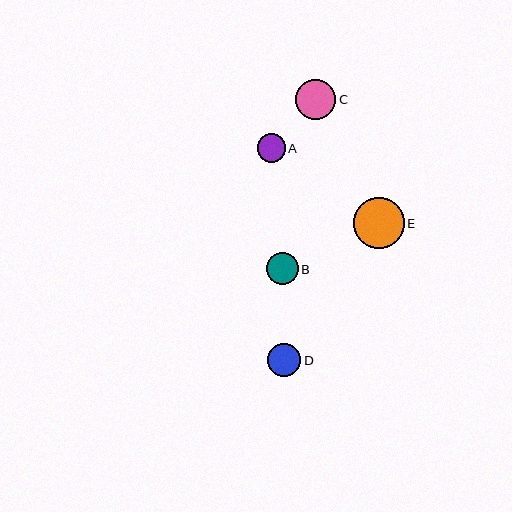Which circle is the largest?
Circle E is the largest with a size of approximately 51 pixels.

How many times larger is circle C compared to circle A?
Circle C is approximately 1.4 times the size of circle A.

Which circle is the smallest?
Circle A is the smallest with a size of approximately 28 pixels.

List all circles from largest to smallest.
From largest to smallest: E, C, D, B, A.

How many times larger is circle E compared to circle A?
Circle E is approximately 1.8 times the size of circle A.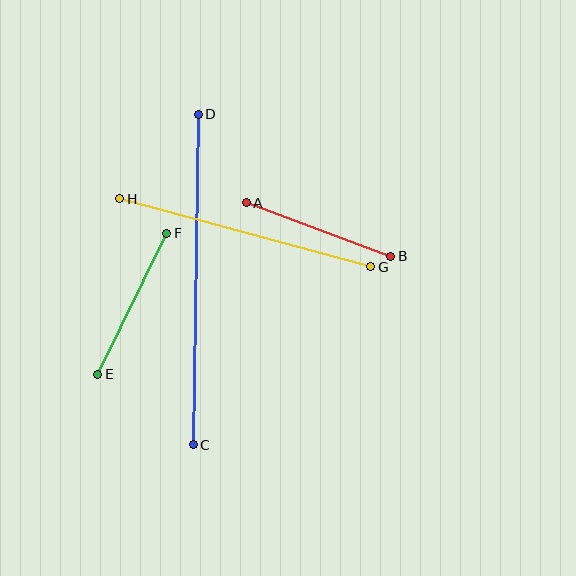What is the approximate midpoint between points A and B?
The midpoint is at approximately (319, 230) pixels.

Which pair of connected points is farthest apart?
Points C and D are farthest apart.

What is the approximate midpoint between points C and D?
The midpoint is at approximately (196, 280) pixels.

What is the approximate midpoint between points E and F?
The midpoint is at approximately (132, 304) pixels.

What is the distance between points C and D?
The distance is approximately 331 pixels.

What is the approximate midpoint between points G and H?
The midpoint is at approximately (245, 233) pixels.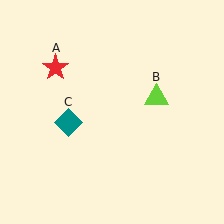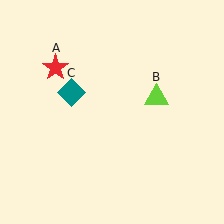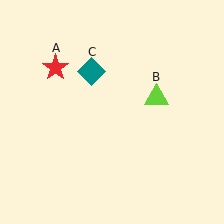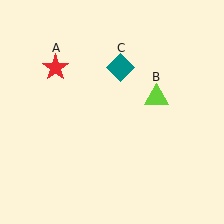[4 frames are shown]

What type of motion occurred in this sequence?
The teal diamond (object C) rotated clockwise around the center of the scene.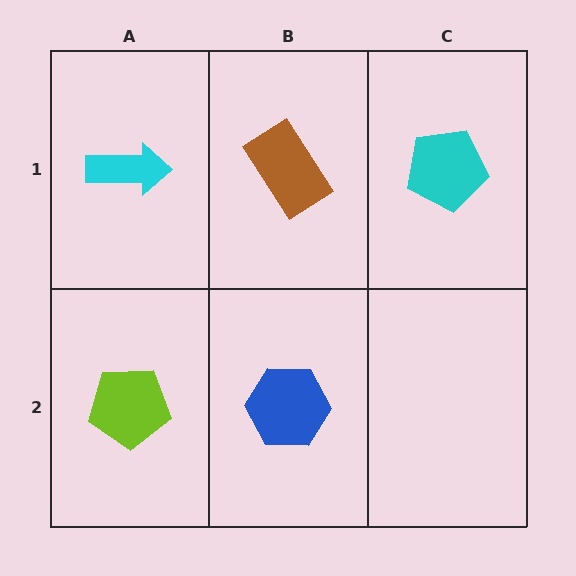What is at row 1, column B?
A brown rectangle.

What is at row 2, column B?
A blue hexagon.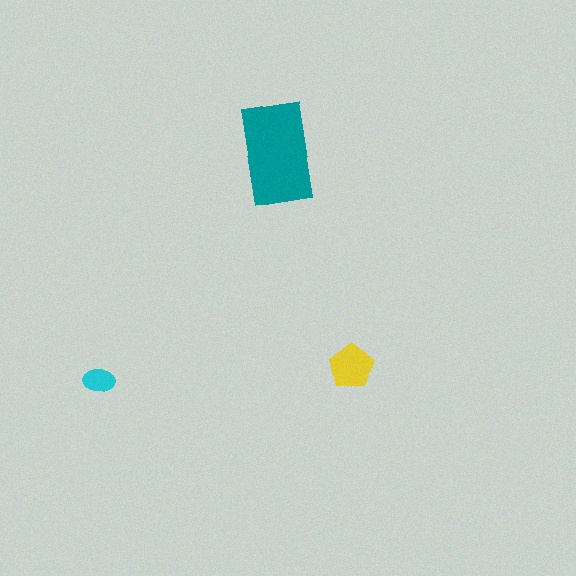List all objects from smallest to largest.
The cyan ellipse, the yellow pentagon, the teal rectangle.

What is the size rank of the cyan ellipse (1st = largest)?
3rd.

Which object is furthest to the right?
The yellow pentagon is rightmost.